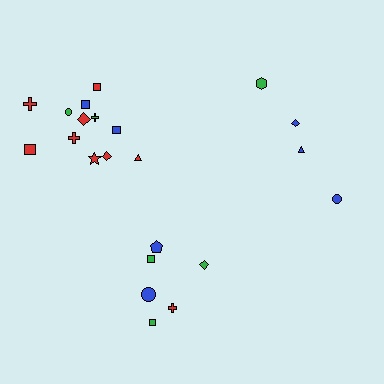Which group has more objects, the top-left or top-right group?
The top-left group.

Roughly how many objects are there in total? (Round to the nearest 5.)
Roughly 20 objects in total.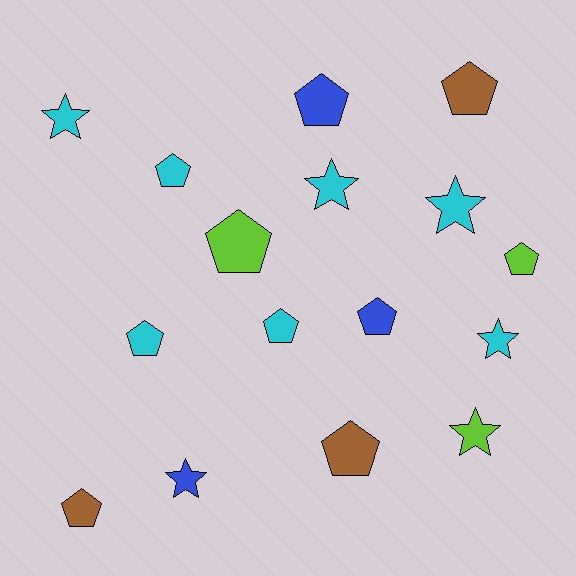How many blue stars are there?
There is 1 blue star.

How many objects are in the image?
There are 16 objects.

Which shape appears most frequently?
Pentagon, with 10 objects.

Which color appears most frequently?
Cyan, with 7 objects.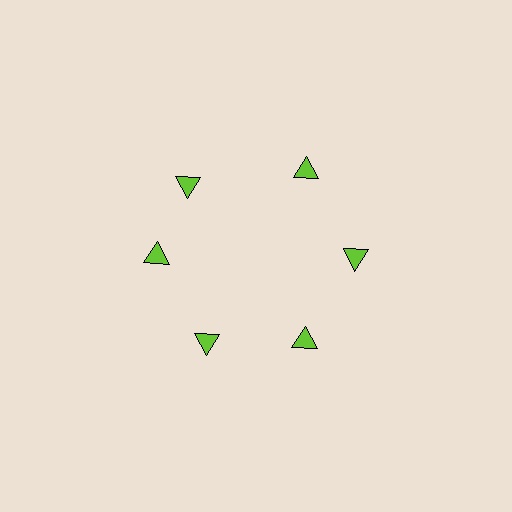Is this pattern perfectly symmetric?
No. The 6 lime triangles are arranged in a ring, but one element near the 11 o'clock position is rotated out of alignment along the ring, breaking the 6-fold rotational symmetry.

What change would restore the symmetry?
The symmetry would be restored by rotating it back into even spacing with its neighbors so that all 6 triangles sit at equal angles and equal distance from the center.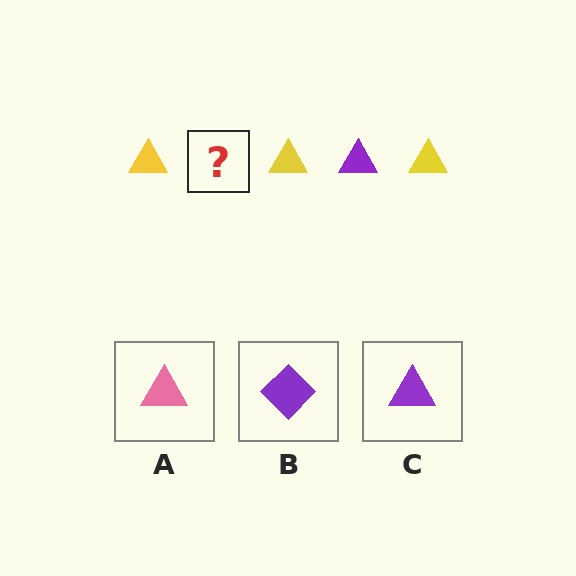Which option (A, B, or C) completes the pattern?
C.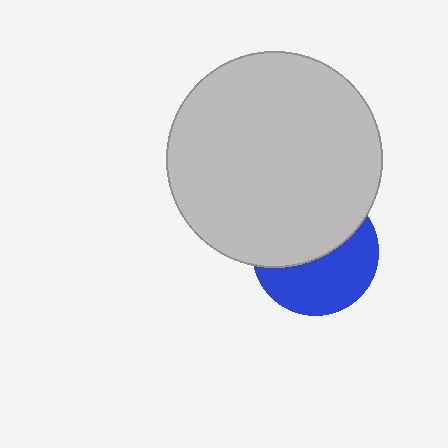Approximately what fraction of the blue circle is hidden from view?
Roughly 51% of the blue circle is hidden behind the light gray circle.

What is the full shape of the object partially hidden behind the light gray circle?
The partially hidden object is a blue circle.